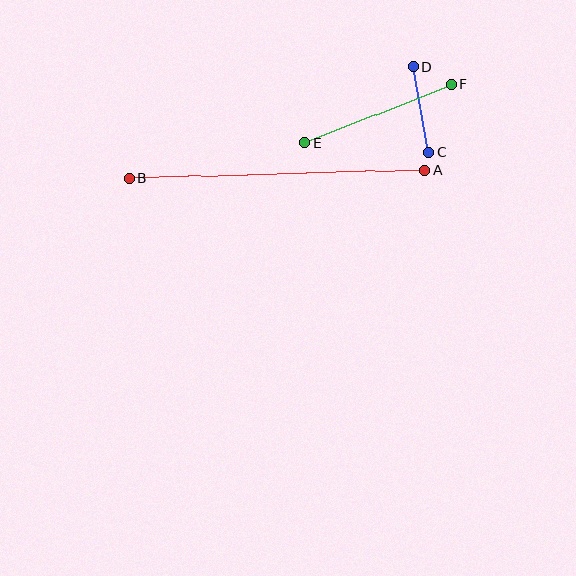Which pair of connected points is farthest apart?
Points A and B are farthest apart.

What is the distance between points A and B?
The distance is approximately 296 pixels.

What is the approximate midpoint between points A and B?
The midpoint is at approximately (277, 174) pixels.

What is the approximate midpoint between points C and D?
The midpoint is at approximately (421, 109) pixels.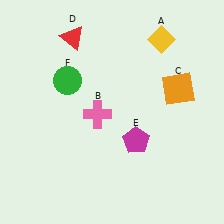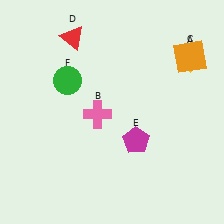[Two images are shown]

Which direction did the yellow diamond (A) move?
The yellow diamond (A) moved right.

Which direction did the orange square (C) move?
The orange square (C) moved up.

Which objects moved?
The objects that moved are: the yellow diamond (A), the orange square (C).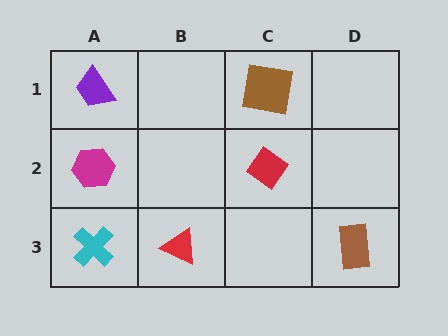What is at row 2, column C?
A red diamond.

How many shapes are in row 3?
3 shapes.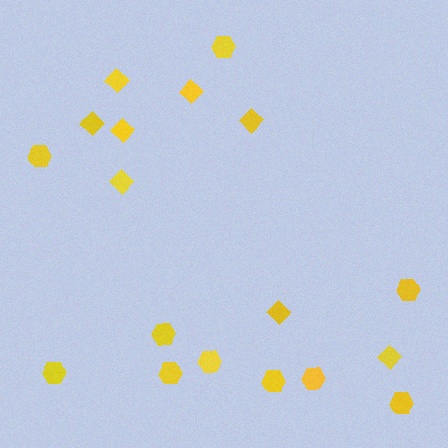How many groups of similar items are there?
There are 2 groups: one group of diamonds (8) and one group of hexagons (10).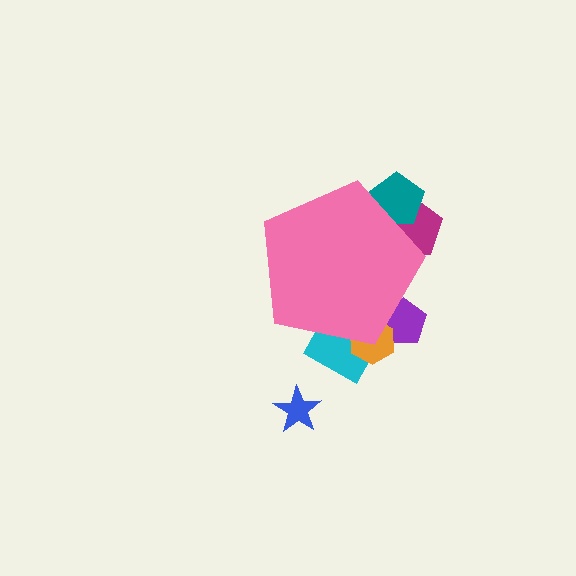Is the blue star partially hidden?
No, the blue star is fully visible.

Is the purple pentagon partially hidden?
Yes, the purple pentagon is partially hidden behind the pink pentagon.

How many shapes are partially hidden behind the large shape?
5 shapes are partially hidden.